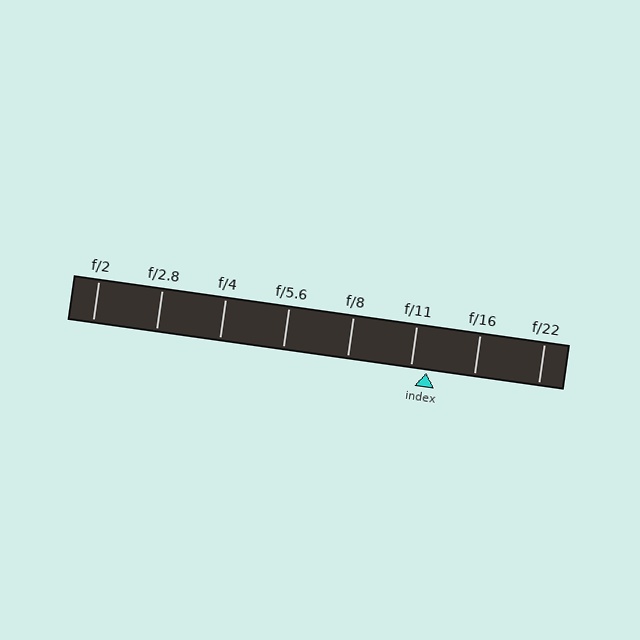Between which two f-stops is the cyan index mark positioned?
The index mark is between f/11 and f/16.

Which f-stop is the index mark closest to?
The index mark is closest to f/11.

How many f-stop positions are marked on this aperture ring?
There are 8 f-stop positions marked.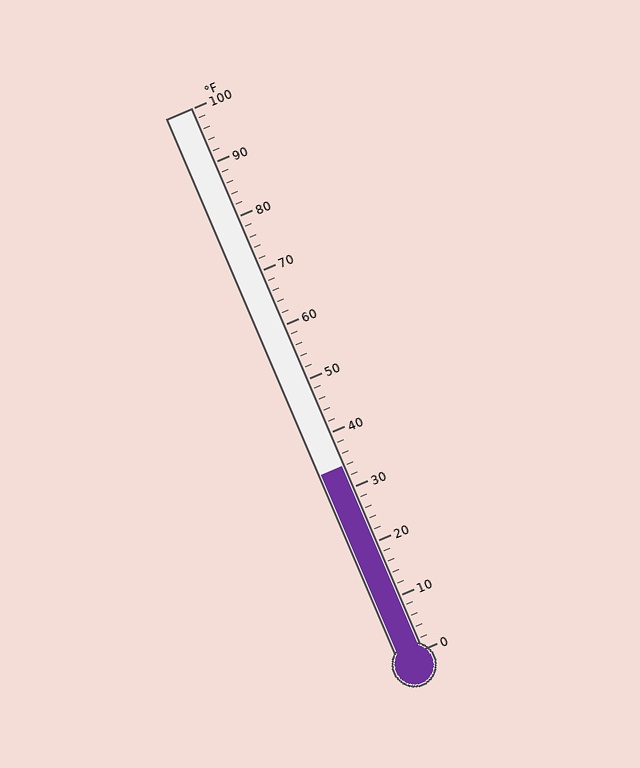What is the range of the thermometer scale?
The thermometer scale ranges from 0°F to 100°F.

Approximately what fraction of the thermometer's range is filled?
The thermometer is filled to approximately 35% of its range.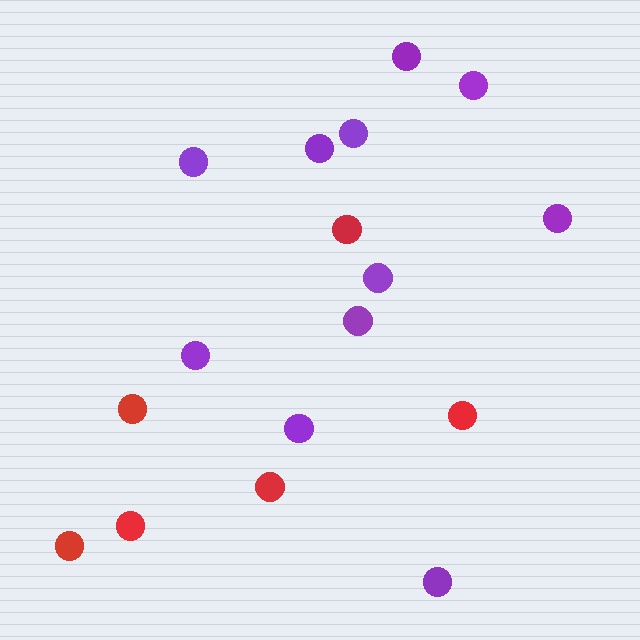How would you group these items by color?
There are 2 groups: one group of red circles (6) and one group of purple circles (11).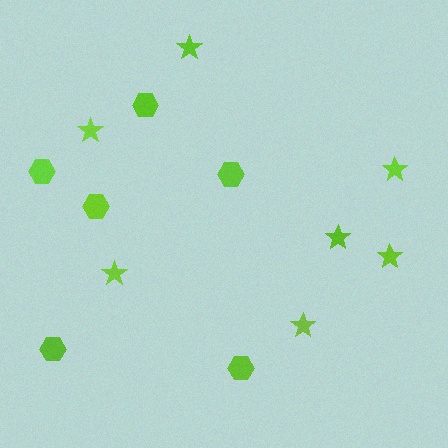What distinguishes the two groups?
There are 2 groups: one group of hexagons (6) and one group of stars (7).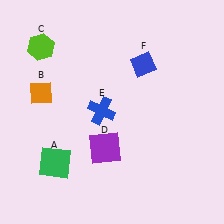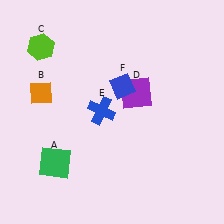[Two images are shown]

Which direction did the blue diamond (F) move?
The blue diamond (F) moved down.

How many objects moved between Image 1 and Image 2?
2 objects moved between the two images.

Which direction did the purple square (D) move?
The purple square (D) moved up.